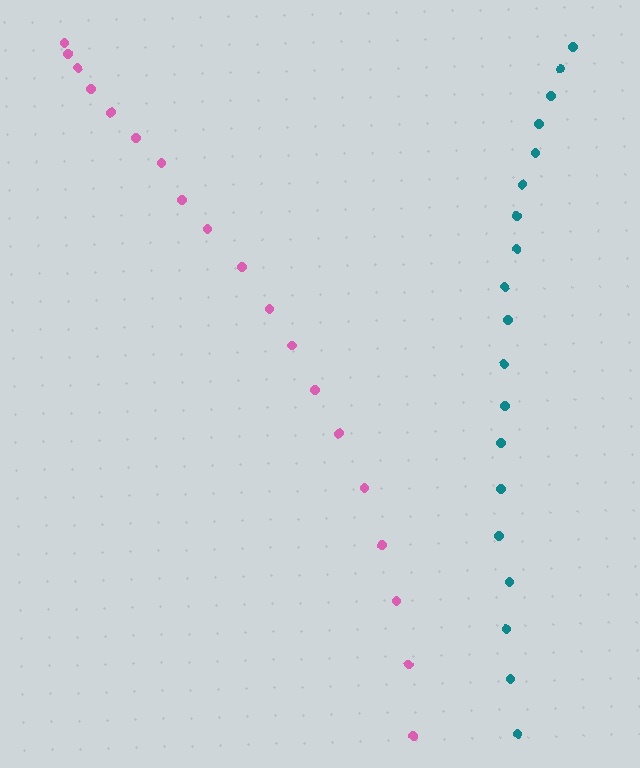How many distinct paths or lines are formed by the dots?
There are 2 distinct paths.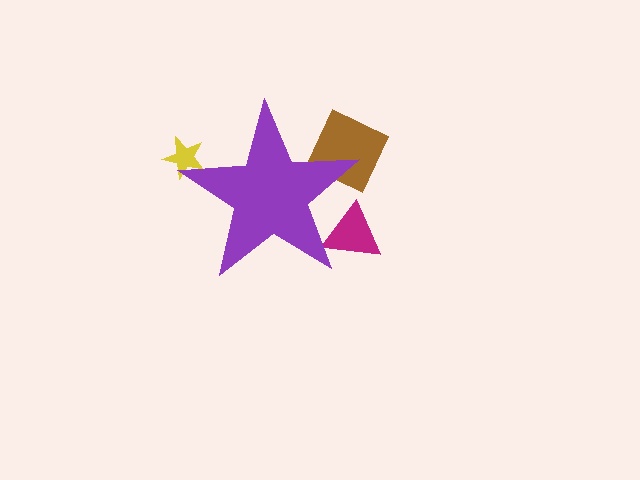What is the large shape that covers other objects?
A purple star.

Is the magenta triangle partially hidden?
Yes, the magenta triangle is partially hidden behind the purple star.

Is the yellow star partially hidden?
Yes, the yellow star is partially hidden behind the purple star.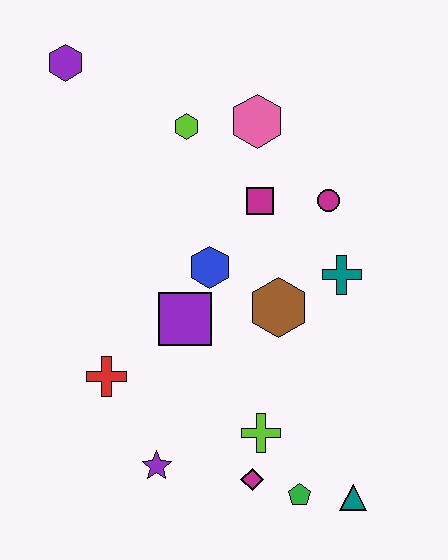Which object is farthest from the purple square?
The purple hexagon is farthest from the purple square.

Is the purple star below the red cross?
Yes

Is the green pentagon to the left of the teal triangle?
Yes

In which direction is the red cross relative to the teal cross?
The red cross is to the left of the teal cross.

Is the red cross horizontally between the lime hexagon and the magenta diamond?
No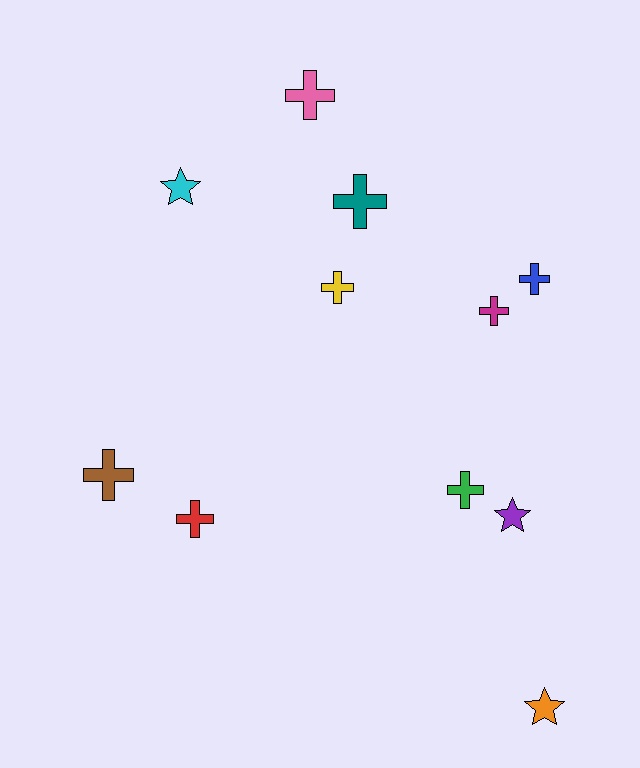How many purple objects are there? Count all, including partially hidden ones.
There is 1 purple object.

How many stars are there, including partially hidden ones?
There are 3 stars.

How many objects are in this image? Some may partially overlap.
There are 11 objects.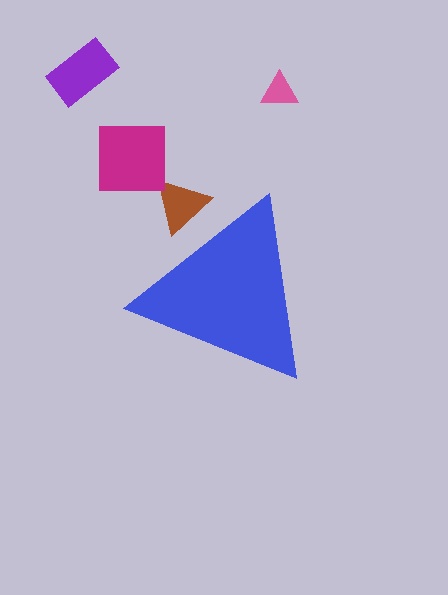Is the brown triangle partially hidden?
Yes, the brown triangle is partially hidden behind the blue triangle.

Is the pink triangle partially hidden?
No, the pink triangle is fully visible.